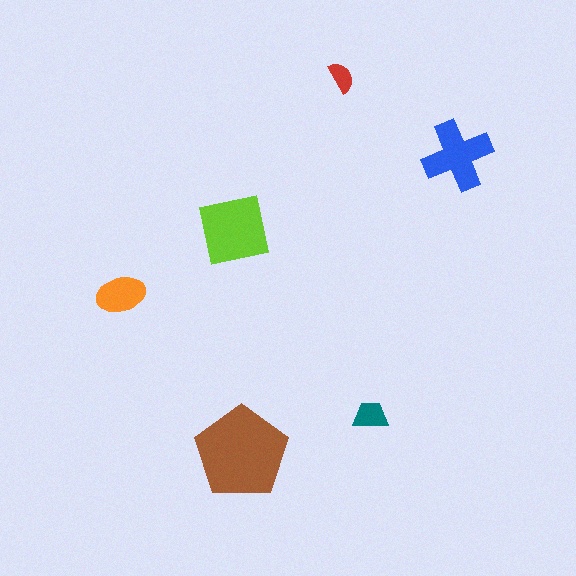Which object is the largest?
The brown pentagon.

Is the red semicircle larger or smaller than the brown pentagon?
Smaller.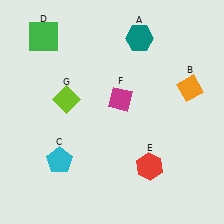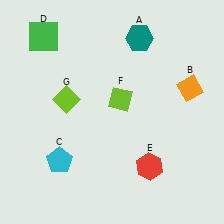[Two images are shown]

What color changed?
The diamond (F) changed from magenta in Image 1 to lime in Image 2.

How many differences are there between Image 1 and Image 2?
There is 1 difference between the two images.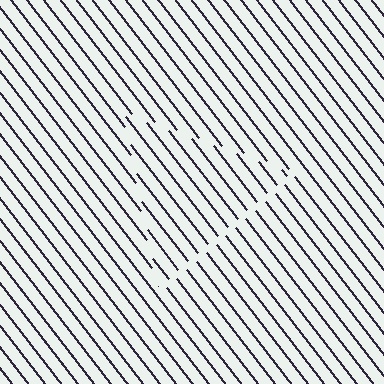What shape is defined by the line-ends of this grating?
An illusory triangle. The interior of the shape contains the same grating, shifted by half a period — the contour is defined by the phase discontinuity where line-ends from the inner and outer gratings abut.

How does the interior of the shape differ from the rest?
The interior of the shape contains the same grating, shifted by half a period — the contour is defined by the phase discontinuity where line-ends from the inner and outer gratings abut.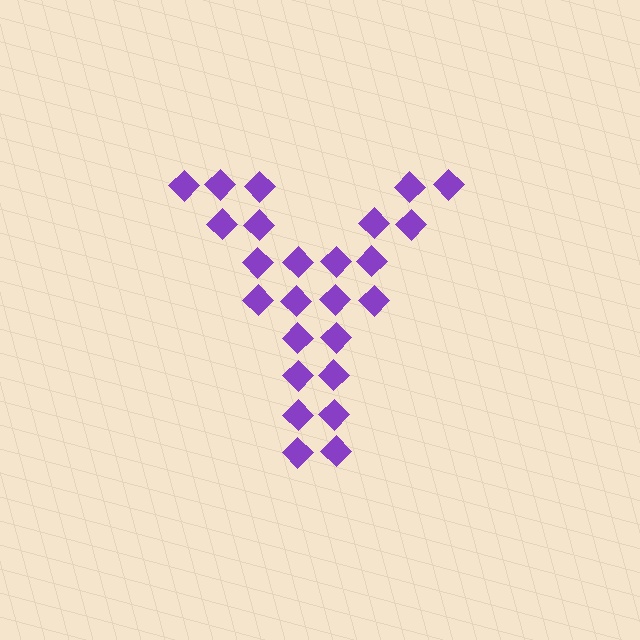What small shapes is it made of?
It is made of small diamonds.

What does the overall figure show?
The overall figure shows the letter Y.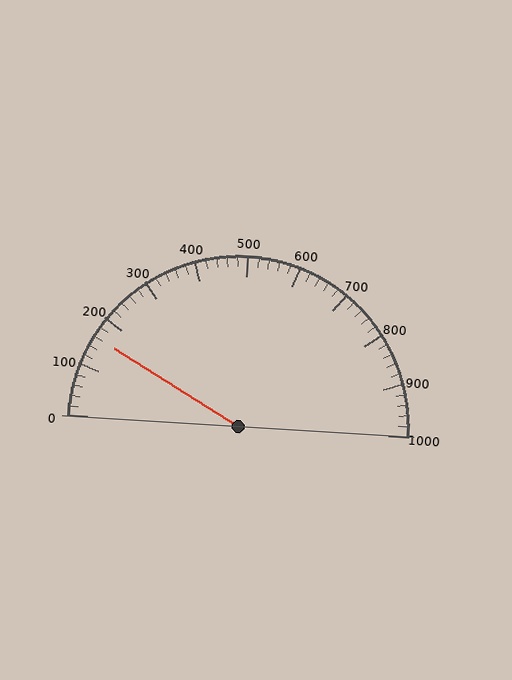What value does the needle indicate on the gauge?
The needle indicates approximately 160.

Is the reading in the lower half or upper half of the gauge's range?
The reading is in the lower half of the range (0 to 1000).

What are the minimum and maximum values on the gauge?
The gauge ranges from 0 to 1000.